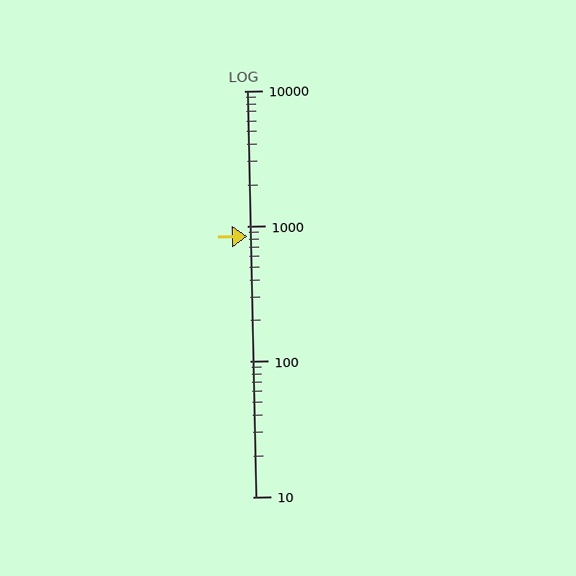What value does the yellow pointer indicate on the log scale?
The pointer indicates approximately 840.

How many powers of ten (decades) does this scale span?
The scale spans 3 decades, from 10 to 10000.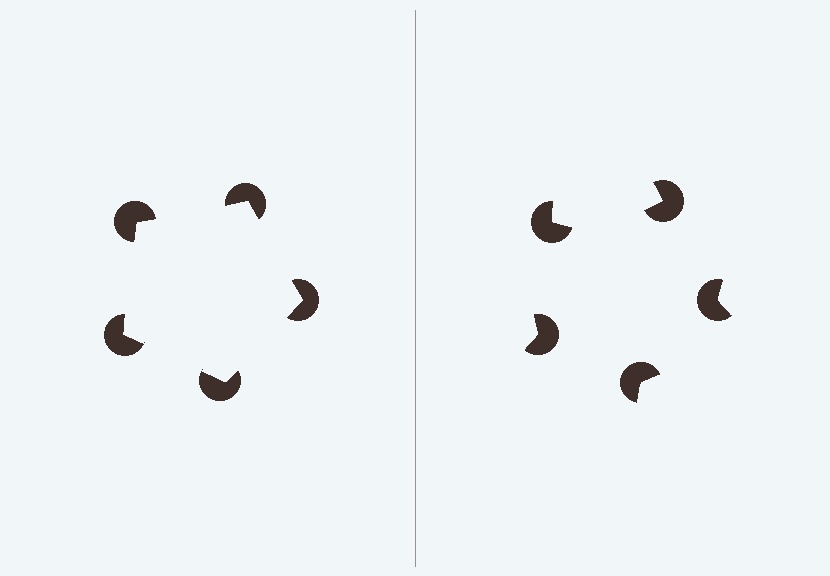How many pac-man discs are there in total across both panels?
10 — 5 on each side.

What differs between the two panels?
The pac-man discs are positioned identically on both sides; only the wedge orientations differ. On the left they align to a pentagon; on the right they are misaligned.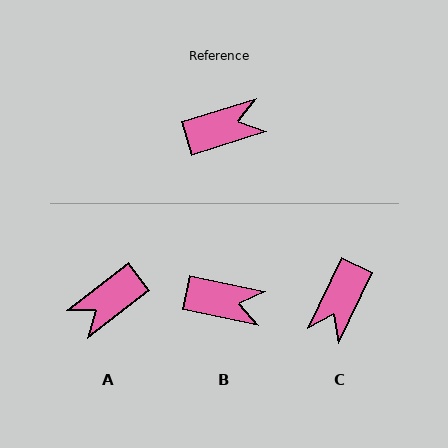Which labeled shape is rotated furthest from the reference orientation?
A, about 160 degrees away.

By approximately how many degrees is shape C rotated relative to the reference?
Approximately 133 degrees clockwise.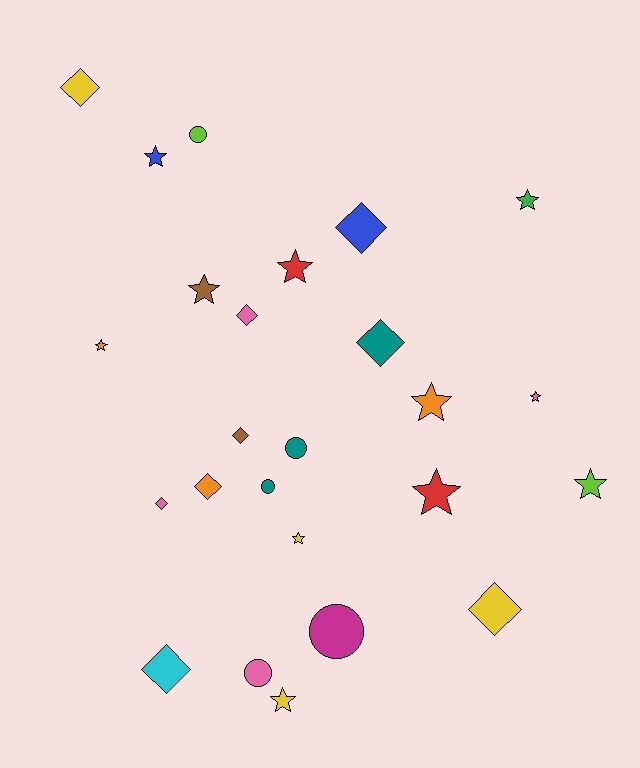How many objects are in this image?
There are 25 objects.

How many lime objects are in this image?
There are 2 lime objects.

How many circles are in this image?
There are 5 circles.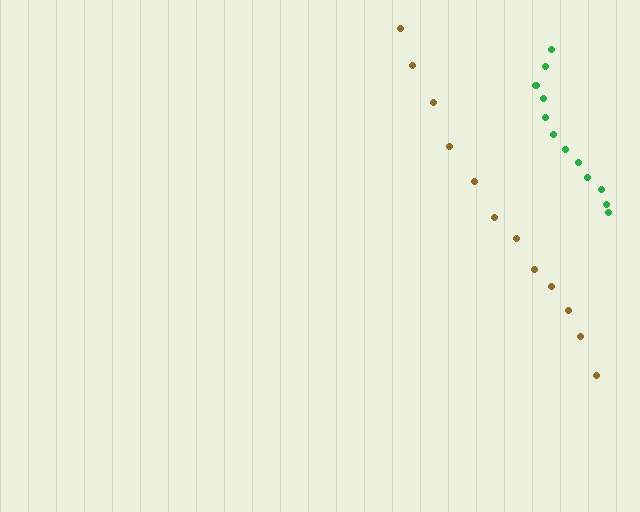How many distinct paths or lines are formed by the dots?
There are 2 distinct paths.